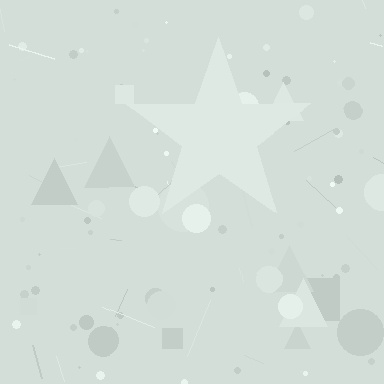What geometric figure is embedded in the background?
A star is embedded in the background.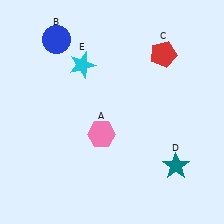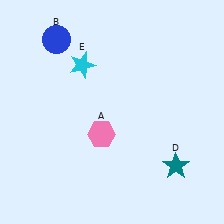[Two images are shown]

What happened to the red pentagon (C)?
The red pentagon (C) was removed in Image 2. It was in the top-right area of Image 1.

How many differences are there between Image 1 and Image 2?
There is 1 difference between the two images.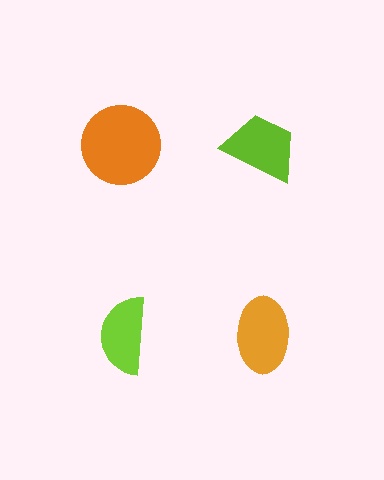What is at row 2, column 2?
An orange ellipse.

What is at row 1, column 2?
A lime trapezoid.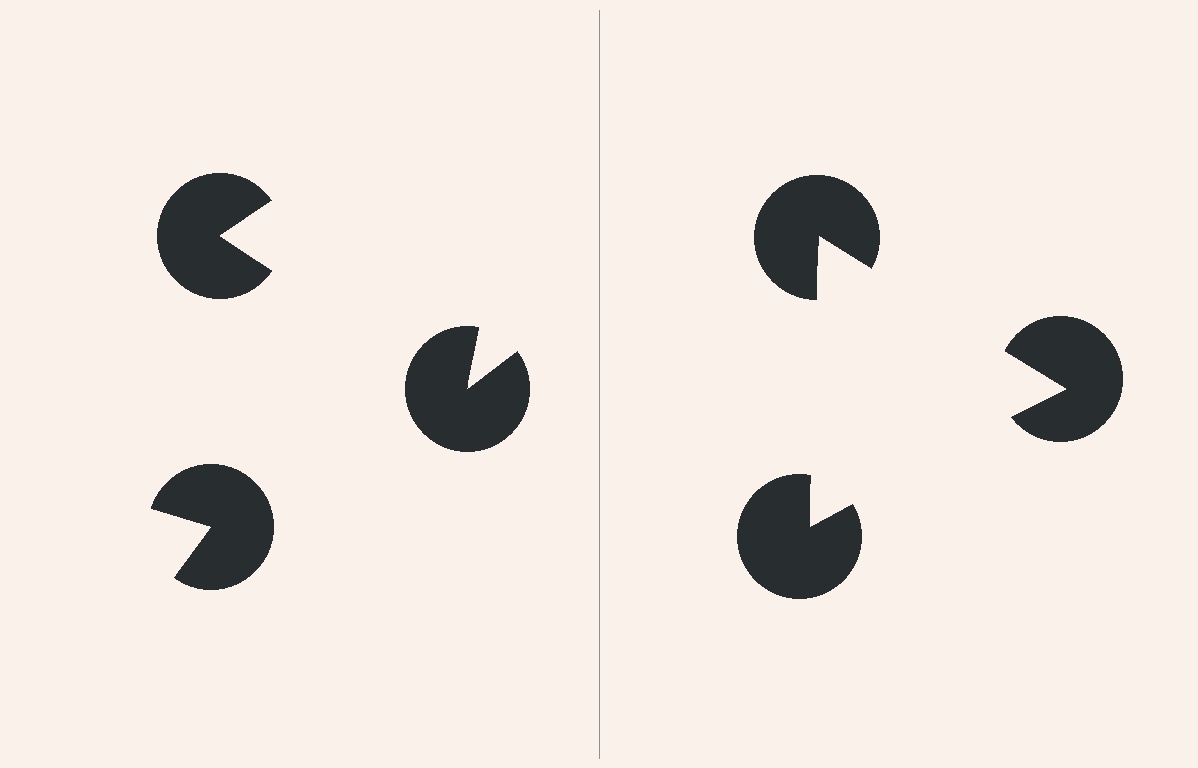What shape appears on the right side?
An illusory triangle.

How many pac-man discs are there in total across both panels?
6 — 3 on each side.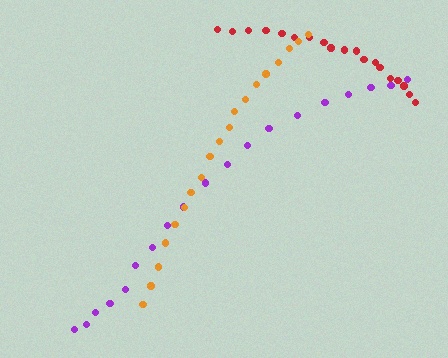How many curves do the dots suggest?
There are 3 distinct paths.